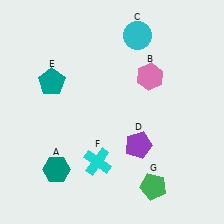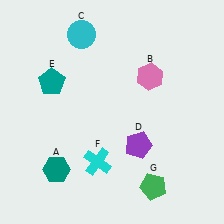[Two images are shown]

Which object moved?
The cyan circle (C) moved left.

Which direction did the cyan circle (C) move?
The cyan circle (C) moved left.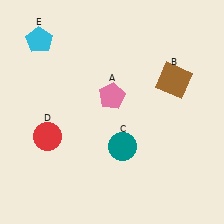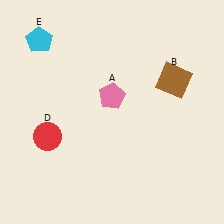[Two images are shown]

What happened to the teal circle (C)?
The teal circle (C) was removed in Image 2. It was in the bottom-right area of Image 1.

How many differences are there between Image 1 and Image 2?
There is 1 difference between the two images.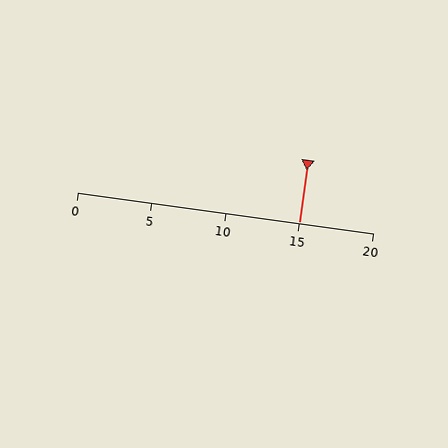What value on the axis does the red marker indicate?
The marker indicates approximately 15.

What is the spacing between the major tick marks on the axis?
The major ticks are spaced 5 apart.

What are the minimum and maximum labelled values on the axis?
The axis runs from 0 to 20.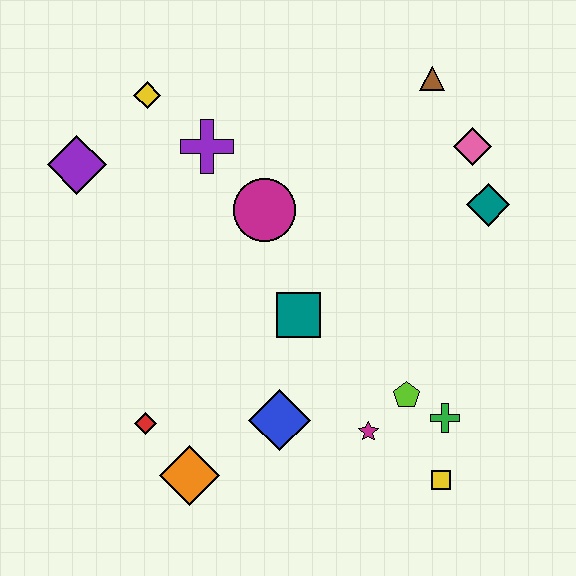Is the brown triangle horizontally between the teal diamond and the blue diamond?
Yes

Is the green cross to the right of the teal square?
Yes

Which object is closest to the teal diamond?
The pink diamond is closest to the teal diamond.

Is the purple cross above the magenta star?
Yes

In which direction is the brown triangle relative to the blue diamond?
The brown triangle is above the blue diamond.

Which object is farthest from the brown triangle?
The orange diamond is farthest from the brown triangle.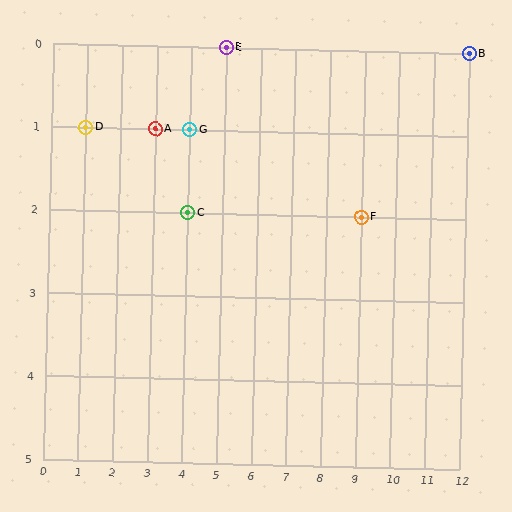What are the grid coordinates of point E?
Point E is at grid coordinates (5, 0).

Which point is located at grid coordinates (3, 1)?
Point A is at (3, 1).